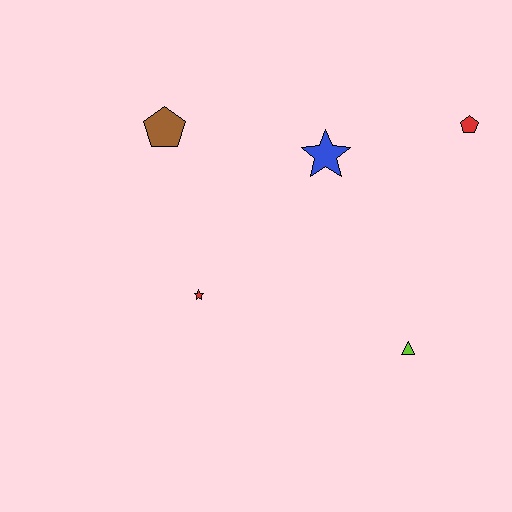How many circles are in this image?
There are no circles.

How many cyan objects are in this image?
There are no cyan objects.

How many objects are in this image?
There are 5 objects.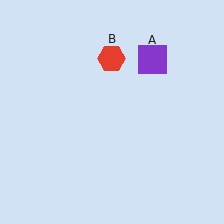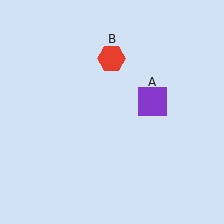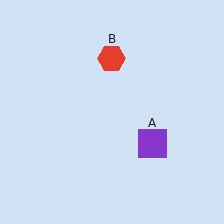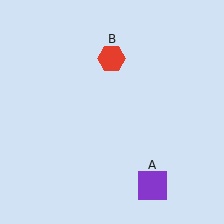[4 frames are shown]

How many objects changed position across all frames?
1 object changed position: purple square (object A).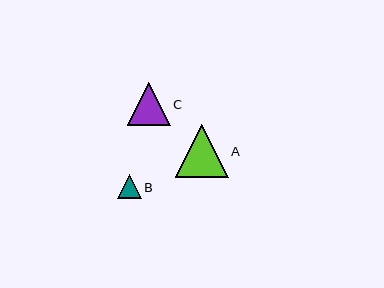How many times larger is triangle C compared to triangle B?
Triangle C is approximately 1.8 times the size of triangle B.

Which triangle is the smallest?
Triangle B is the smallest with a size of approximately 24 pixels.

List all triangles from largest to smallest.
From largest to smallest: A, C, B.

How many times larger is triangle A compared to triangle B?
Triangle A is approximately 2.2 times the size of triangle B.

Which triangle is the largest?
Triangle A is the largest with a size of approximately 53 pixels.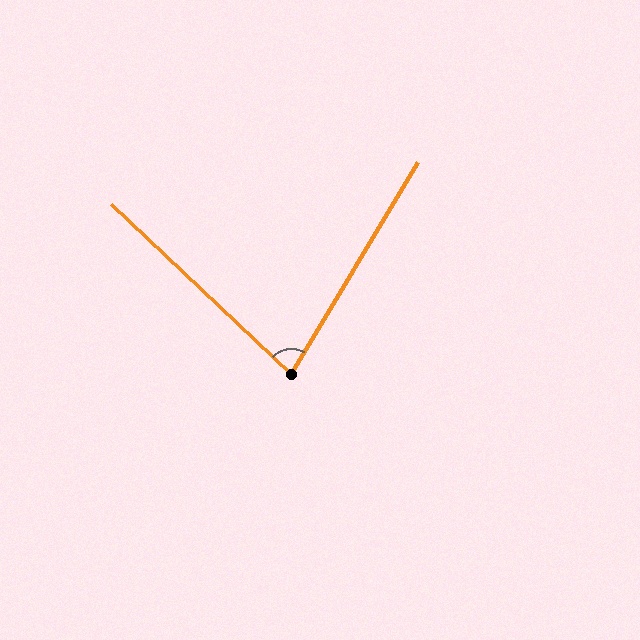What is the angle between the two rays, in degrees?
Approximately 78 degrees.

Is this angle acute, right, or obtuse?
It is acute.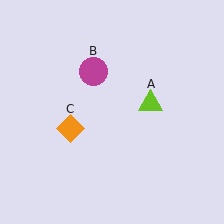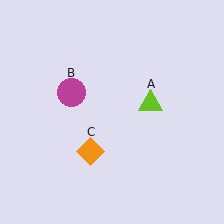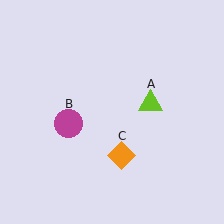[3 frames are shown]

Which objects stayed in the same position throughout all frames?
Lime triangle (object A) remained stationary.